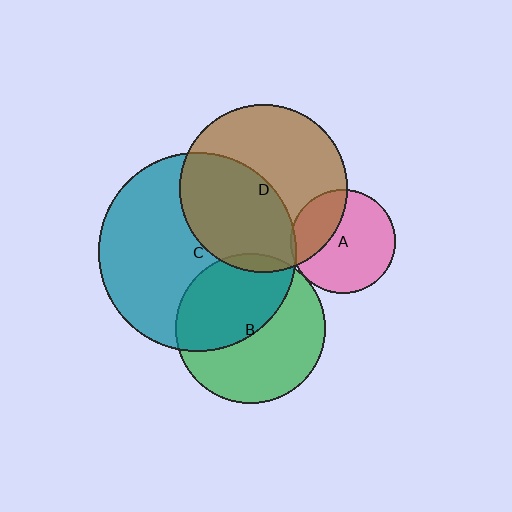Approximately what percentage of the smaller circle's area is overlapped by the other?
Approximately 30%.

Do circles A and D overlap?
Yes.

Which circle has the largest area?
Circle C (teal).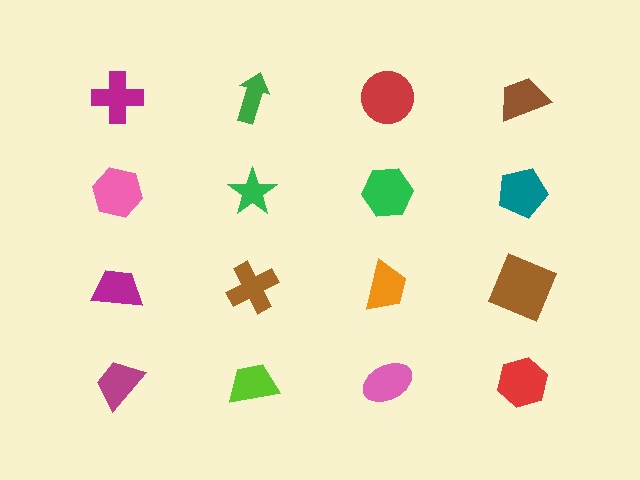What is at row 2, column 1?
A pink hexagon.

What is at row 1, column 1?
A magenta cross.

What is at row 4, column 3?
A pink ellipse.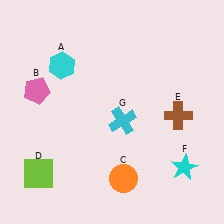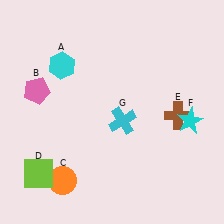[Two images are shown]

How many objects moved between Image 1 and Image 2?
2 objects moved between the two images.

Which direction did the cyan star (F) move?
The cyan star (F) moved up.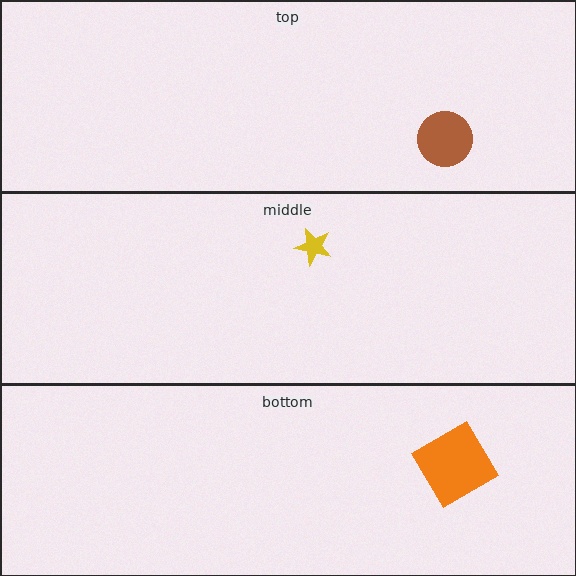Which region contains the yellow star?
The middle region.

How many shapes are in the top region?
1.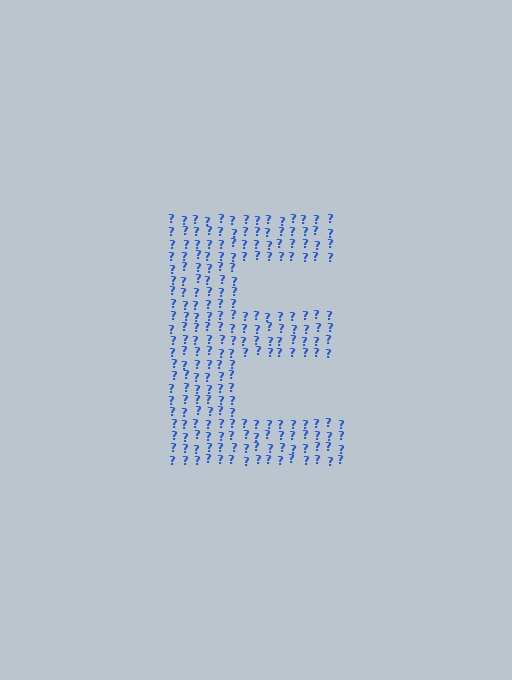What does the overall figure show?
The overall figure shows the letter E.